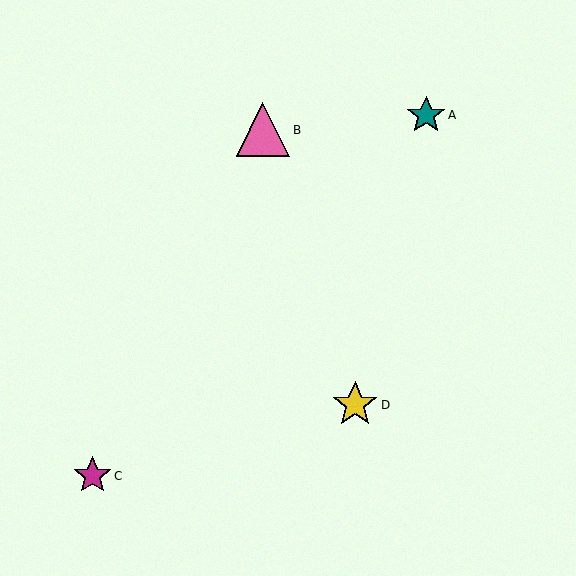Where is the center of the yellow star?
The center of the yellow star is at (355, 405).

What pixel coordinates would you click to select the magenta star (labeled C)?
Click at (92, 476) to select the magenta star C.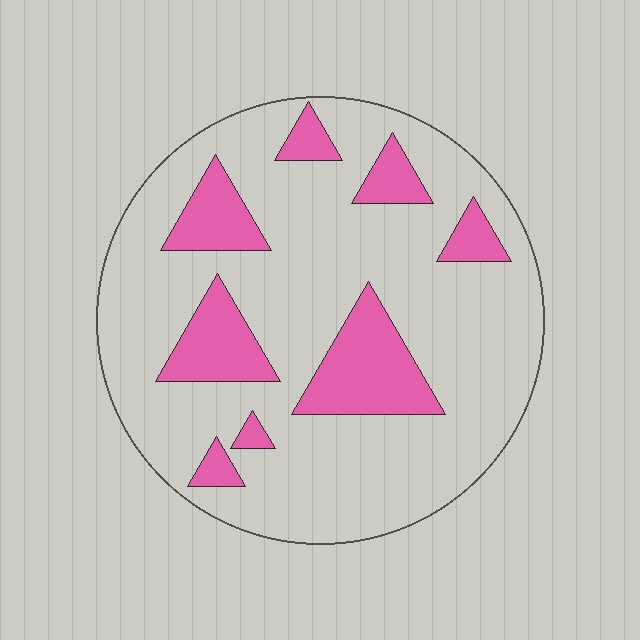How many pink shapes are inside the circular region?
8.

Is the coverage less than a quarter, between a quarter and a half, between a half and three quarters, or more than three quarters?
Less than a quarter.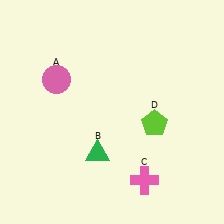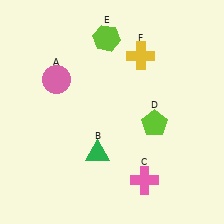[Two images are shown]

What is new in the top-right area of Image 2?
A yellow cross (F) was added in the top-right area of Image 2.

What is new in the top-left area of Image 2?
A lime hexagon (E) was added in the top-left area of Image 2.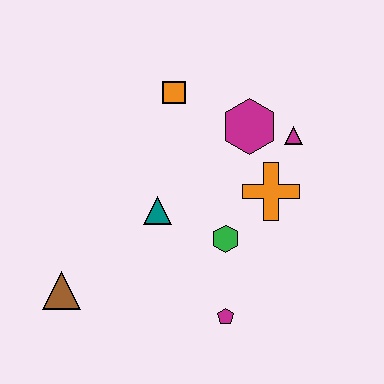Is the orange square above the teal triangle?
Yes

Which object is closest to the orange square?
The magenta hexagon is closest to the orange square.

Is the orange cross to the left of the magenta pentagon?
No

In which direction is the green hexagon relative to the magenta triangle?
The green hexagon is below the magenta triangle.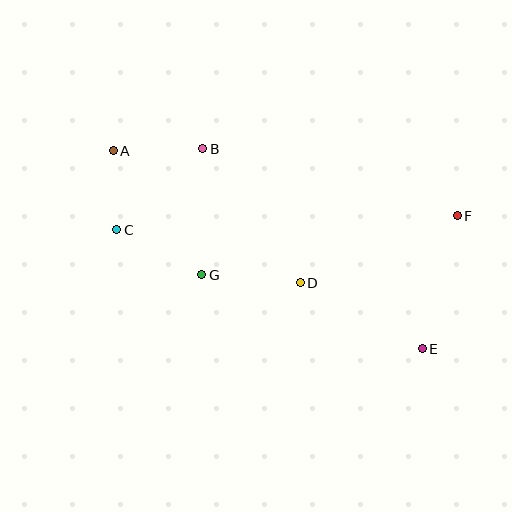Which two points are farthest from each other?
Points A and E are farthest from each other.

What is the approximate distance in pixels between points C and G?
The distance between C and G is approximately 96 pixels.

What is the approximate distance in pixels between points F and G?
The distance between F and G is approximately 262 pixels.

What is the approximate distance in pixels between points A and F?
The distance between A and F is approximately 350 pixels.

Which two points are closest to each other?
Points A and C are closest to each other.